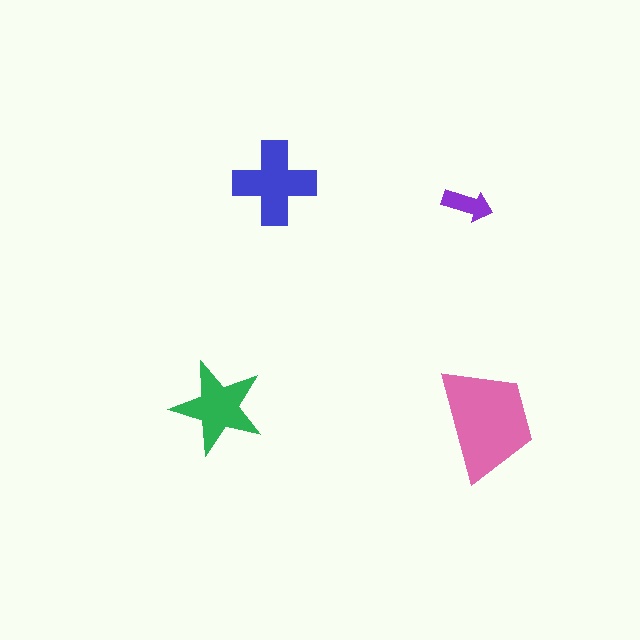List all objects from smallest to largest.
The purple arrow, the green star, the blue cross, the pink trapezoid.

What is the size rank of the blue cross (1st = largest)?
2nd.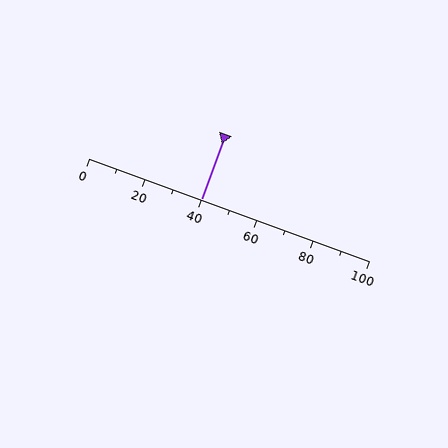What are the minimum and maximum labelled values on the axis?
The axis runs from 0 to 100.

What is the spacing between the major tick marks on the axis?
The major ticks are spaced 20 apart.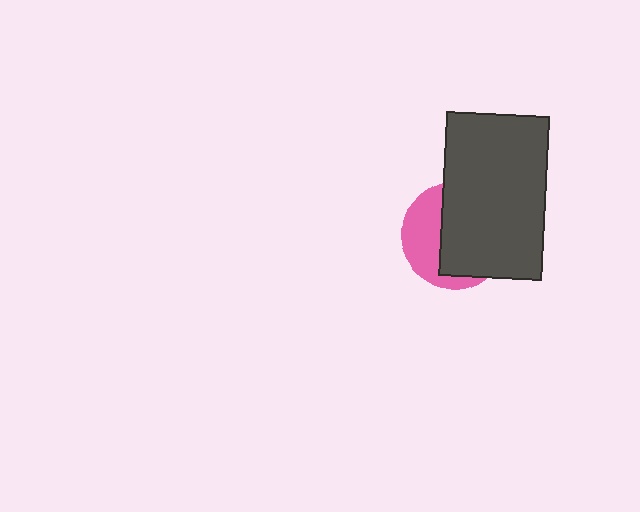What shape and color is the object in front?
The object in front is a dark gray rectangle.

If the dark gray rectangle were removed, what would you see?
You would see the complete pink circle.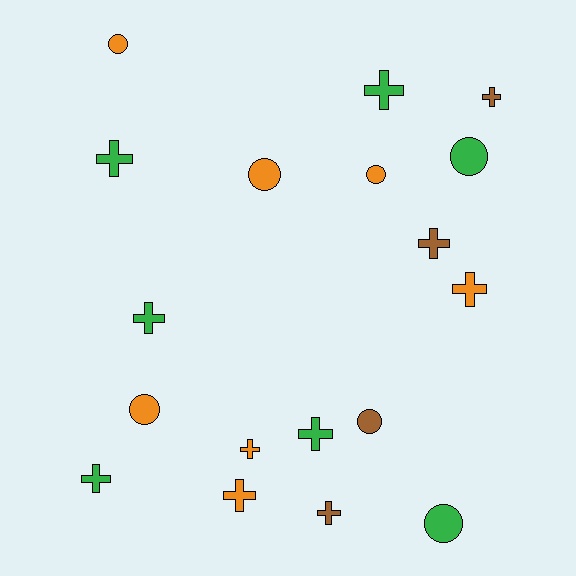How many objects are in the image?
There are 18 objects.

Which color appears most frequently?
Green, with 7 objects.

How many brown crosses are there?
There are 3 brown crosses.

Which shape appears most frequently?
Cross, with 11 objects.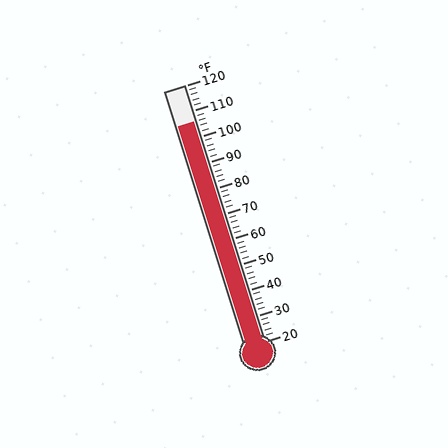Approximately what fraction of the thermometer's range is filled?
The thermometer is filled to approximately 85% of its range.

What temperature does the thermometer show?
The thermometer shows approximately 106°F.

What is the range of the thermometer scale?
The thermometer scale ranges from 20°F to 120°F.